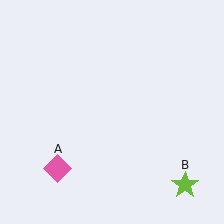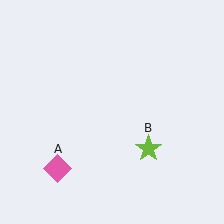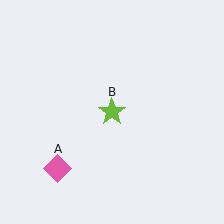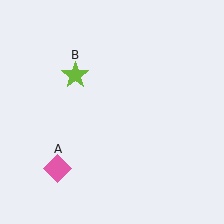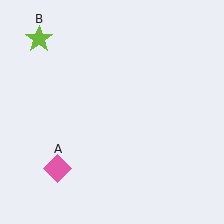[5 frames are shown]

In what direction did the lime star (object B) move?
The lime star (object B) moved up and to the left.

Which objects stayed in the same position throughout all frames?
Pink diamond (object A) remained stationary.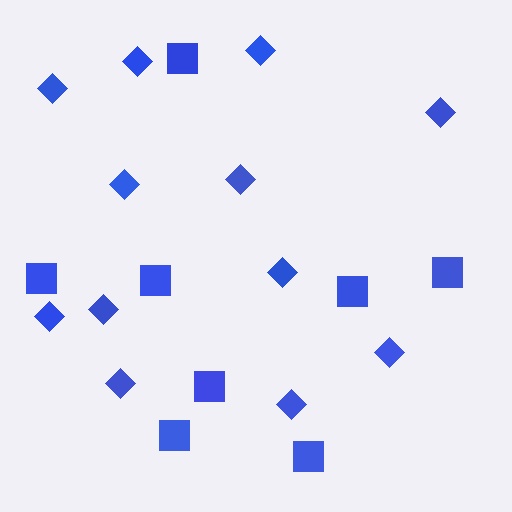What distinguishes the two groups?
There are 2 groups: one group of diamonds (12) and one group of squares (8).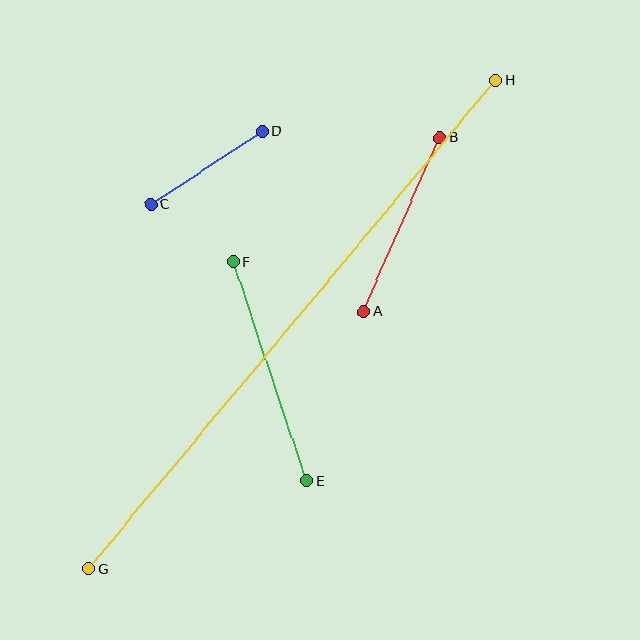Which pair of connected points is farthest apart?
Points G and H are farthest apart.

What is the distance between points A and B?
The distance is approximately 189 pixels.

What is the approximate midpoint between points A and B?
The midpoint is at approximately (402, 225) pixels.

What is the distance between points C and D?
The distance is approximately 134 pixels.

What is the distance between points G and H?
The distance is approximately 636 pixels.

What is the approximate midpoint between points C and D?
The midpoint is at approximately (206, 168) pixels.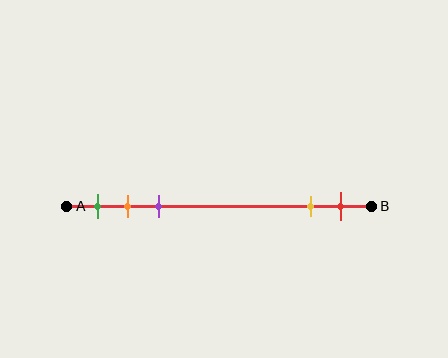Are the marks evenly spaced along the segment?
No, the marks are not evenly spaced.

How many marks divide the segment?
There are 5 marks dividing the segment.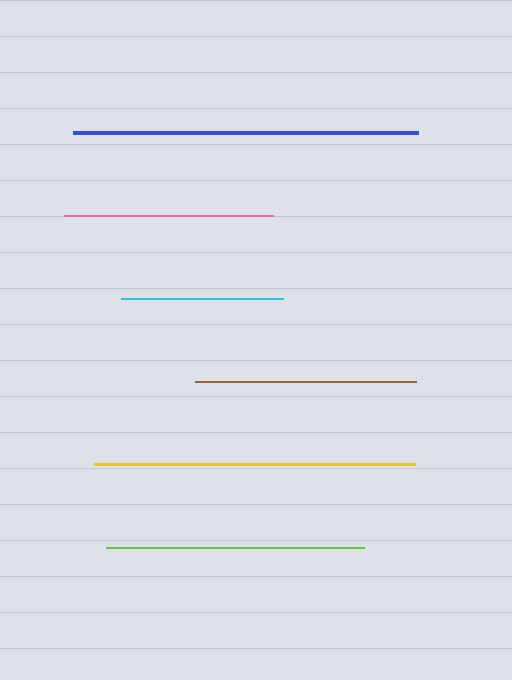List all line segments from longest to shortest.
From longest to shortest: blue, yellow, lime, brown, pink, cyan.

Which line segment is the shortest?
The cyan line is the shortest at approximately 163 pixels.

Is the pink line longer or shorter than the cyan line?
The pink line is longer than the cyan line.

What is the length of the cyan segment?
The cyan segment is approximately 163 pixels long.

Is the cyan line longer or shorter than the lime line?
The lime line is longer than the cyan line.